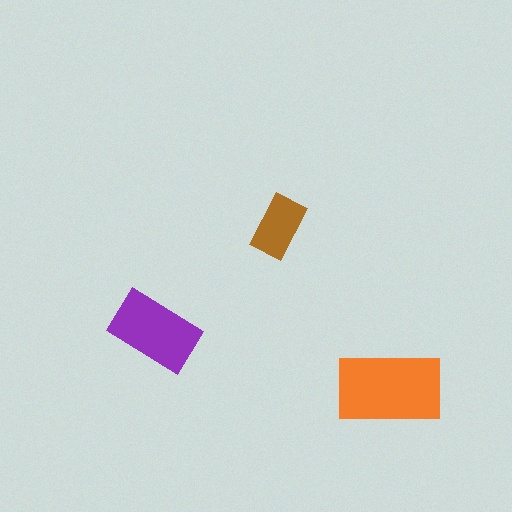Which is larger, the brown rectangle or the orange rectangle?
The orange one.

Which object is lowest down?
The orange rectangle is bottommost.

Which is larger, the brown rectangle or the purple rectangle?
The purple one.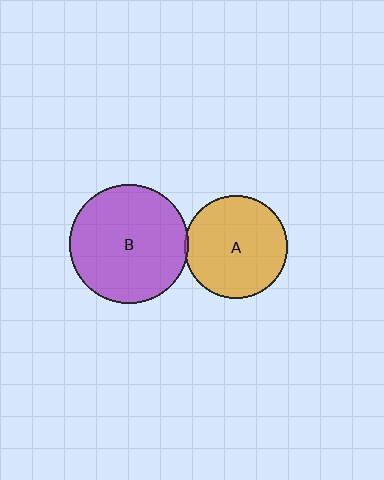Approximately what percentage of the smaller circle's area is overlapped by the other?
Approximately 5%.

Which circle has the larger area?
Circle B (purple).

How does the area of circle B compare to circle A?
Approximately 1.3 times.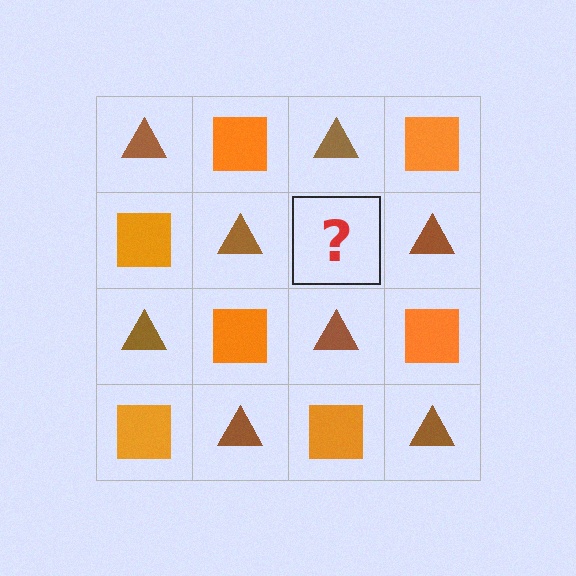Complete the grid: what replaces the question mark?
The question mark should be replaced with an orange square.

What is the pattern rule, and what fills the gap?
The rule is that it alternates brown triangle and orange square in a checkerboard pattern. The gap should be filled with an orange square.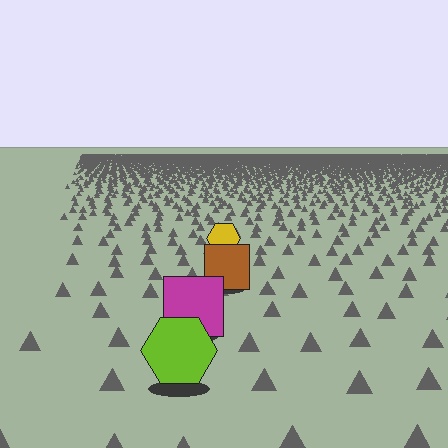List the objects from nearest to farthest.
From nearest to farthest: the lime hexagon, the magenta square, the brown square, the yellow hexagon.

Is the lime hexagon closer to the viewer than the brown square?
Yes. The lime hexagon is closer — you can tell from the texture gradient: the ground texture is coarser near it.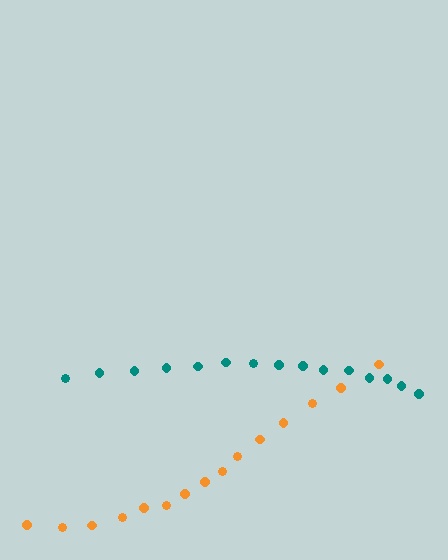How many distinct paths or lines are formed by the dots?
There are 2 distinct paths.